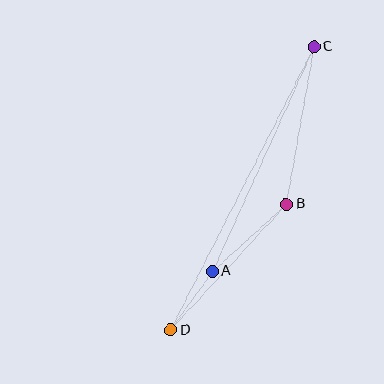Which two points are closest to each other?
Points A and D are closest to each other.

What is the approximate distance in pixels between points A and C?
The distance between A and C is approximately 246 pixels.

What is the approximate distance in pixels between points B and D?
The distance between B and D is approximately 171 pixels.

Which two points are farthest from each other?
Points C and D are farthest from each other.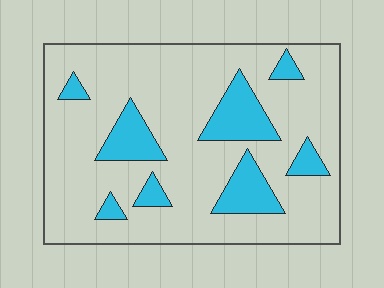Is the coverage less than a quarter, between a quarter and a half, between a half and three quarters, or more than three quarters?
Less than a quarter.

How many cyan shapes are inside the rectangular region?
8.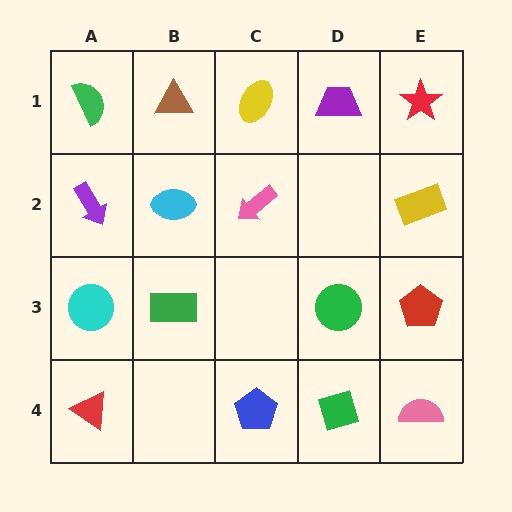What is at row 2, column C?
A pink arrow.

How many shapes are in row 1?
5 shapes.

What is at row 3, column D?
A green circle.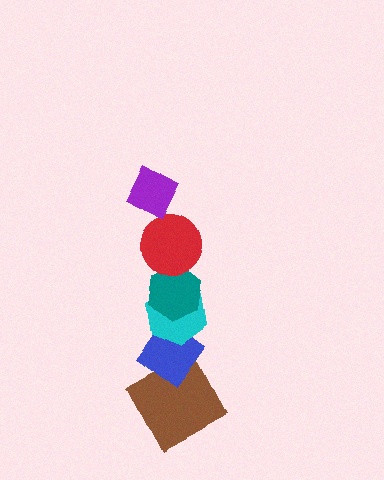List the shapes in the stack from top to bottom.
From top to bottom: the purple diamond, the red circle, the teal hexagon, the cyan hexagon, the blue diamond, the brown square.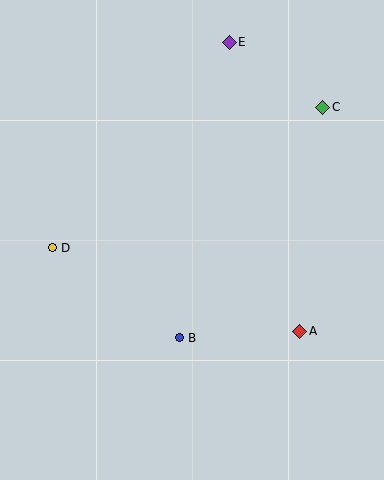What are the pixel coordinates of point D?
Point D is at (52, 248).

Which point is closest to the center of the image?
Point B at (179, 338) is closest to the center.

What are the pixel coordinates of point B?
Point B is at (179, 338).